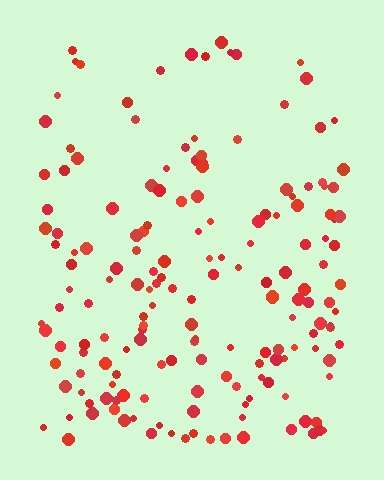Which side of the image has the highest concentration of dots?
The bottom.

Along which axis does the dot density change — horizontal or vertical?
Vertical.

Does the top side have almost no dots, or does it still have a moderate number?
Still a moderate number, just noticeably fewer than the bottom.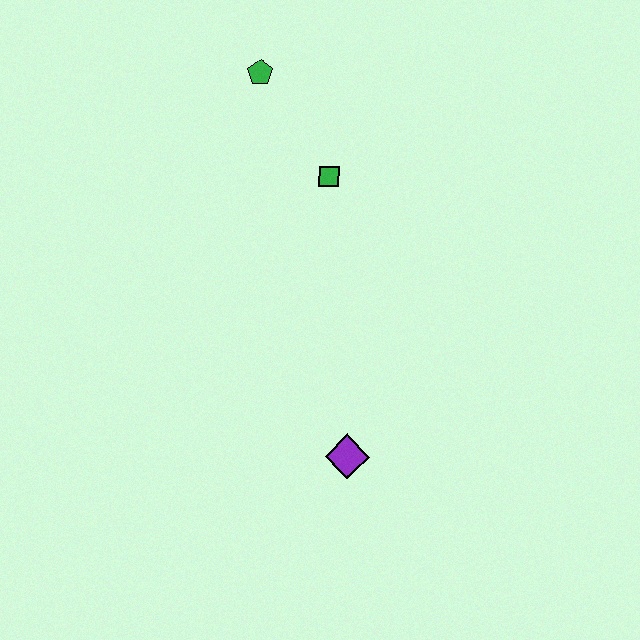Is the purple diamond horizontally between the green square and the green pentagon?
No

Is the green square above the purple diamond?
Yes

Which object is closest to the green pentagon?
The green square is closest to the green pentagon.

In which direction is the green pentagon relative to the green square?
The green pentagon is above the green square.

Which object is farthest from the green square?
The purple diamond is farthest from the green square.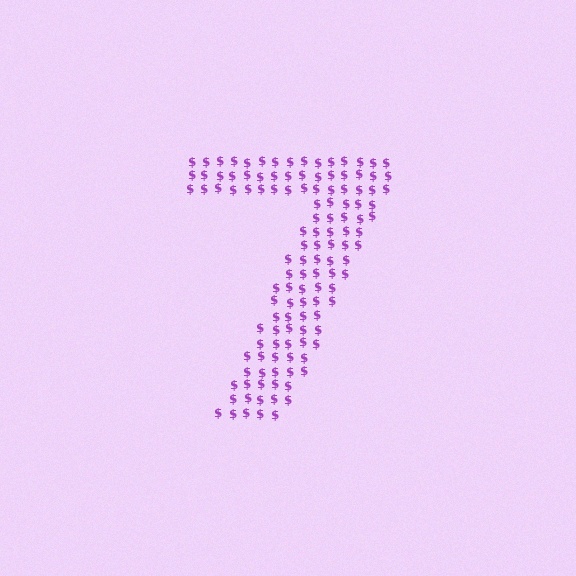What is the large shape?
The large shape is the digit 7.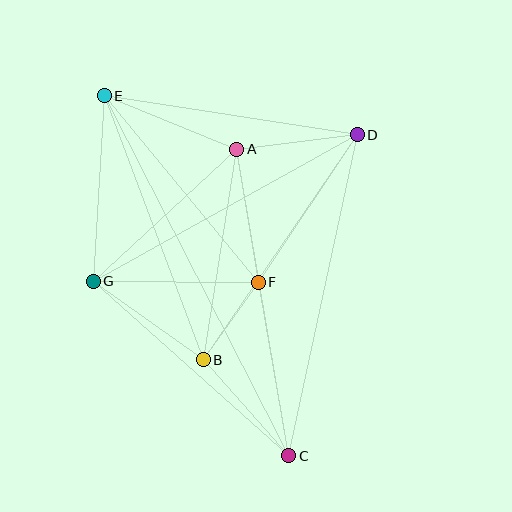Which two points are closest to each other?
Points B and F are closest to each other.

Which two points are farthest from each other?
Points C and E are farthest from each other.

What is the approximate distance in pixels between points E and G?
The distance between E and G is approximately 186 pixels.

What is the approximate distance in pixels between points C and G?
The distance between C and G is approximately 262 pixels.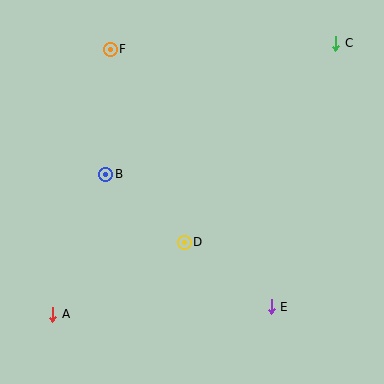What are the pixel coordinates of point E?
Point E is at (271, 307).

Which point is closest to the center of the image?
Point D at (184, 242) is closest to the center.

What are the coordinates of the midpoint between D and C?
The midpoint between D and C is at (260, 143).